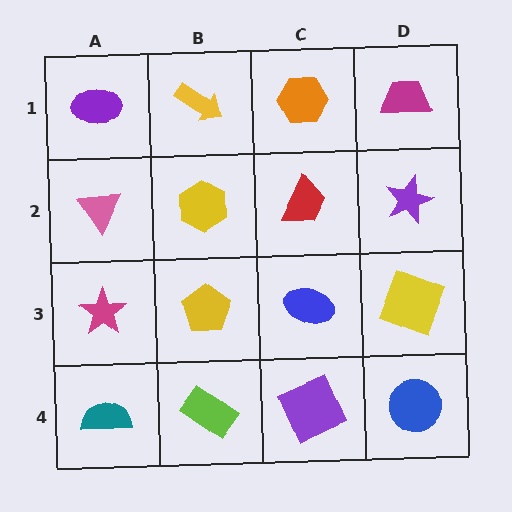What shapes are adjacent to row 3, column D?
A purple star (row 2, column D), a blue circle (row 4, column D), a blue ellipse (row 3, column C).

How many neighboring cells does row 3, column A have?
3.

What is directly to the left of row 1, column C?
A yellow arrow.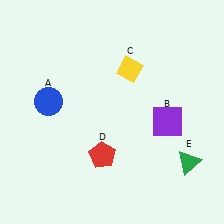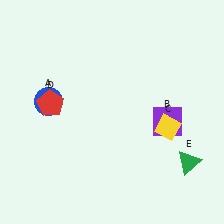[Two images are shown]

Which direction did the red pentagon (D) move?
The red pentagon (D) moved left.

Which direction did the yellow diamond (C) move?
The yellow diamond (C) moved down.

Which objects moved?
The objects that moved are: the yellow diamond (C), the red pentagon (D).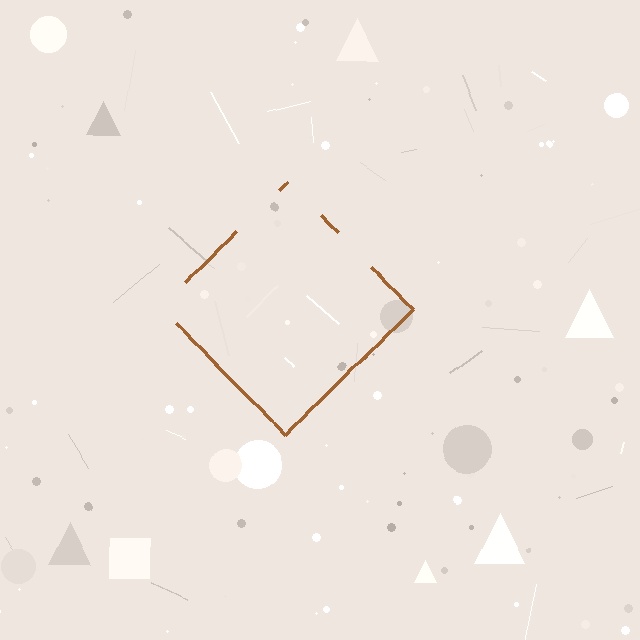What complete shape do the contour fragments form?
The contour fragments form a diamond.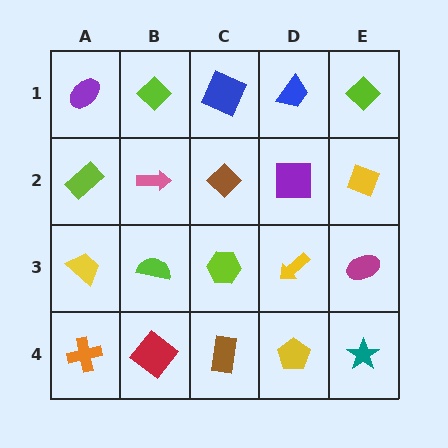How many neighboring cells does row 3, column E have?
3.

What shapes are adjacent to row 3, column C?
A brown diamond (row 2, column C), a brown rectangle (row 4, column C), a lime semicircle (row 3, column B), a yellow arrow (row 3, column D).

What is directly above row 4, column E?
A magenta ellipse.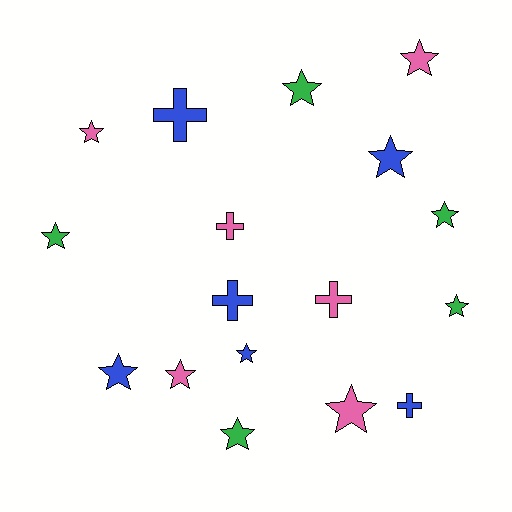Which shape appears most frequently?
Star, with 12 objects.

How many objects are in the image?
There are 17 objects.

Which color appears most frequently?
Blue, with 6 objects.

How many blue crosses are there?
There are 3 blue crosses.